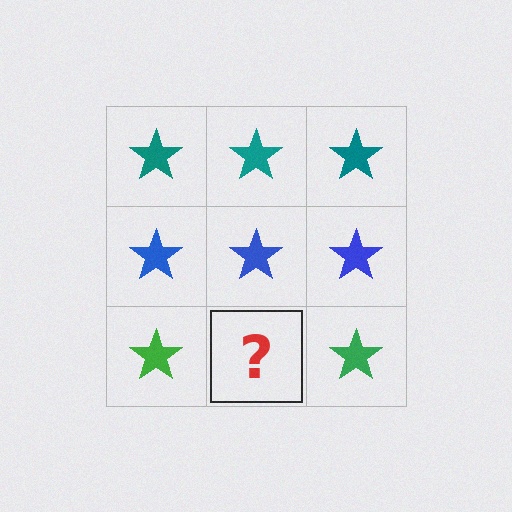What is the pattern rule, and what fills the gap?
The rule is that each row has a consistent color. The gap should be filled with a green star.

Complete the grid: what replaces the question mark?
The question mark should be replaced with a green star.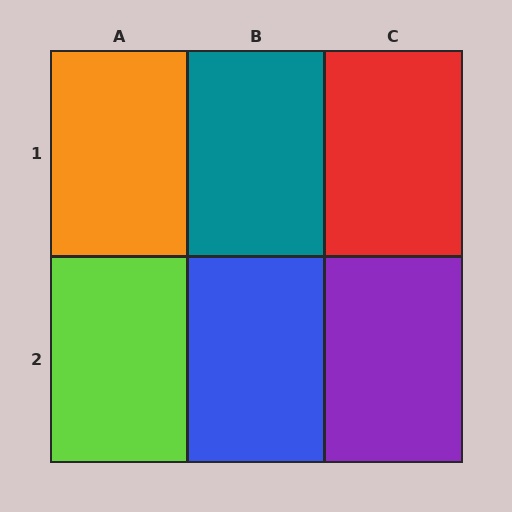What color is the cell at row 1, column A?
Orange.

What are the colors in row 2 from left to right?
Lime, blue, purple.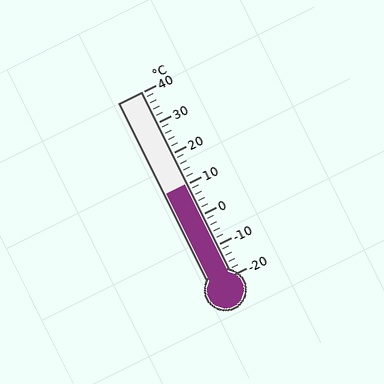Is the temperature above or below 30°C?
The temperature is below 30°C.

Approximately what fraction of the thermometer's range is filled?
The thermometer is filled to approximately 50% of its range.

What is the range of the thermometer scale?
The thermometer scale ranges from -20°C to 40°C.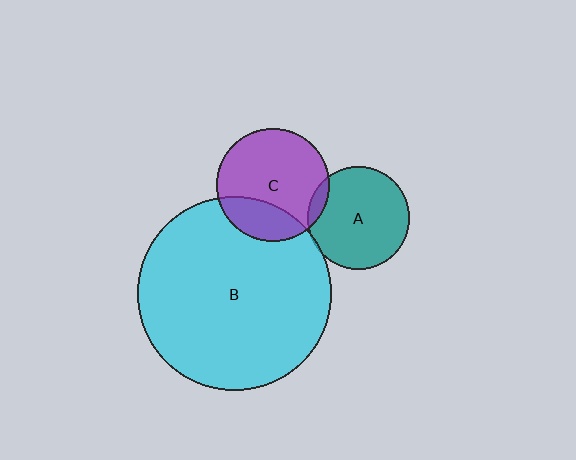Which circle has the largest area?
Circle B (cyan).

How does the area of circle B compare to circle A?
Approximately 3.6 times.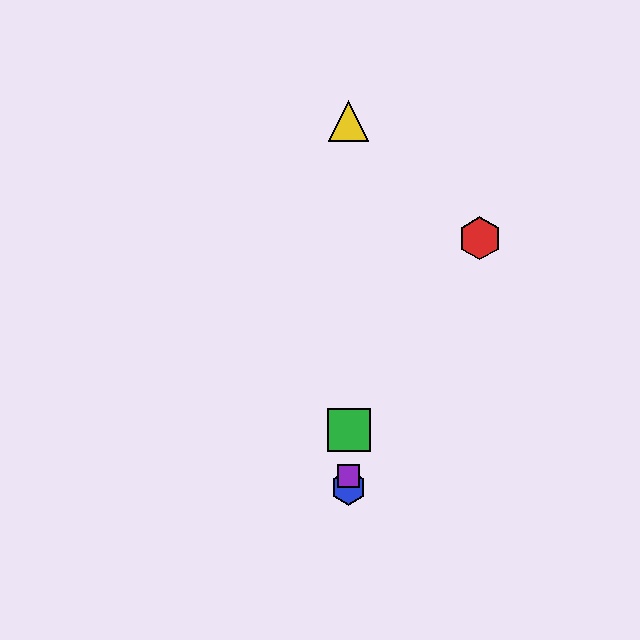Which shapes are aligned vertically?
The blue hexagon, the green square, the yellow triangle, the purple square are aligned vertically.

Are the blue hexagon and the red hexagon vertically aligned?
No, the blue hexagon is at x≈349 and the red hexagon is at x≈480.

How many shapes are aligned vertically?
4 shapes (the blue hexagon, the green square, the yellow triangle, the purple square) are aligned vertically.